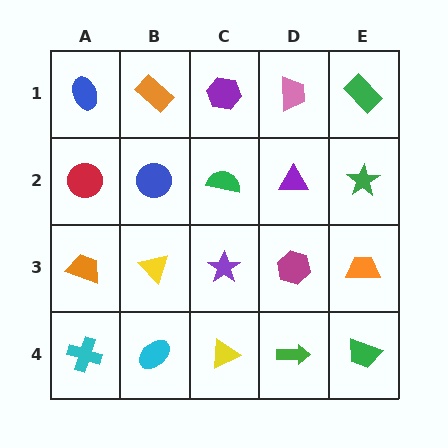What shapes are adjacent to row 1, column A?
A red circle (row 2, column A), an orange rectangle (row 1, column B).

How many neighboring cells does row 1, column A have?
2.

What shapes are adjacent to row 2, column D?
A pink trapezoid (row 1, column D), a magenta hexagon (row 3, column D), a green semicircle (row 2, column C), a green star (row 2, column E).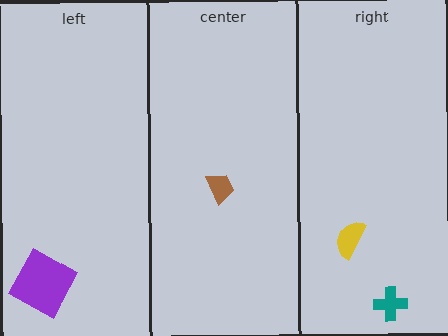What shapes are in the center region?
The brown trapezoid.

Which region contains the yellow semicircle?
The right region.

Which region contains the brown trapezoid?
The center region.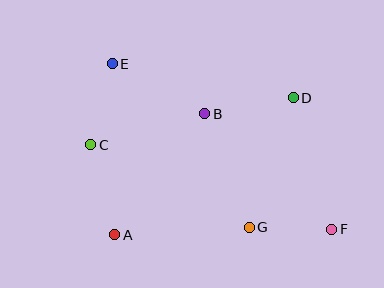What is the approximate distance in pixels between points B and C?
The distance between B and C is approximately 118 pixels.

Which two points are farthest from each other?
Points E and F are farthest from each other.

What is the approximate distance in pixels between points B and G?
The distance between B and G is approximately 122 pixels.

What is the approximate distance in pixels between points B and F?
The distance between B and F is approximately 172 pixels.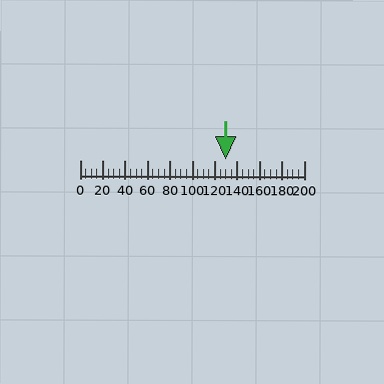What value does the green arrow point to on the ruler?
The green arrow points to approximately 130.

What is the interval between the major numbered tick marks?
The major tick marks are spaced 20 units apart.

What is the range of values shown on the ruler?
The ruler shows values from 0 to 200.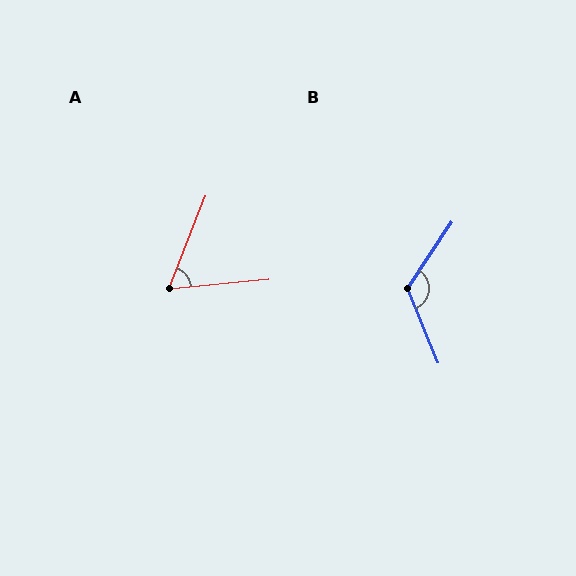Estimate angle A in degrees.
Approximately 63 degrees.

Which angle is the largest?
B, at approximately 124 degrees.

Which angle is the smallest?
A, at approximately 63 degrees.